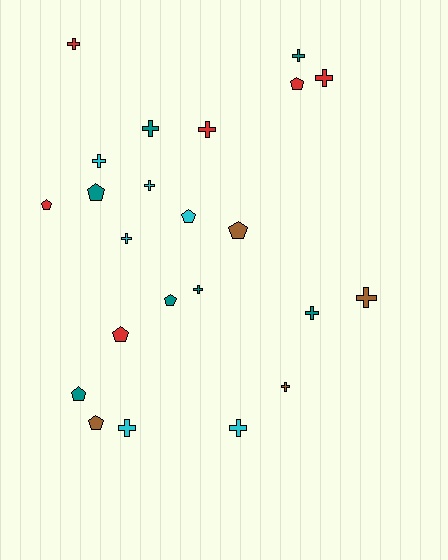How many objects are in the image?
There are 23 objects.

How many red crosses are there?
There are 3 red crosses.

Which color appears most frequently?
Teal, with 7 objects.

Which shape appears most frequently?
Cross, with 14 objects.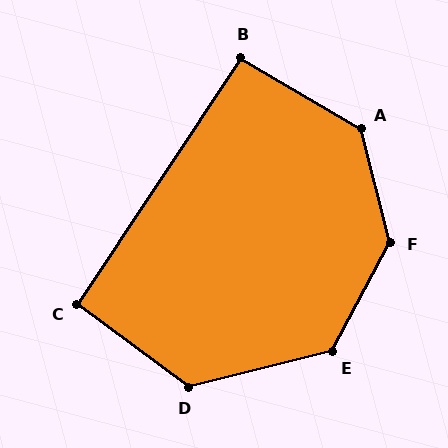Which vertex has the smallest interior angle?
B, at approximately 93 degrees.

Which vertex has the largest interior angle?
F, at approximately 138 degrees.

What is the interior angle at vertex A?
Approximately 135 degrees (obtuse).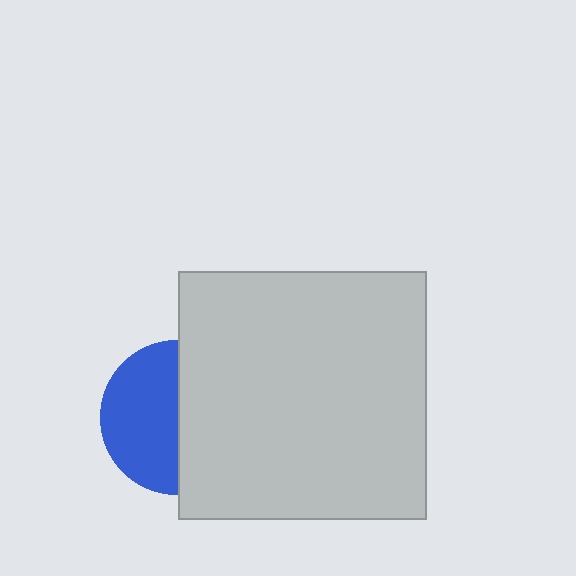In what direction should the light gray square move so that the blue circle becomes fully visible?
The light gray square should move right. That is the shortest direction to clear the overlap and leave the blue circle fully visible.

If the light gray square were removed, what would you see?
You would see the complete blue circle.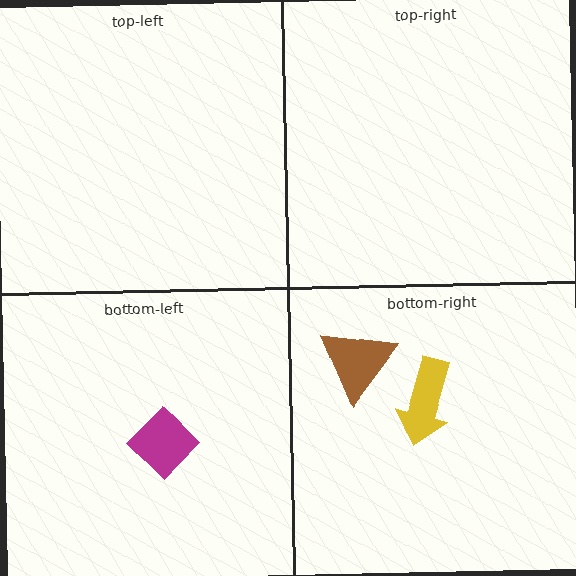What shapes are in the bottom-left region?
The magenta diamond.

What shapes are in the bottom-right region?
The yellow arrow, the brown triangle.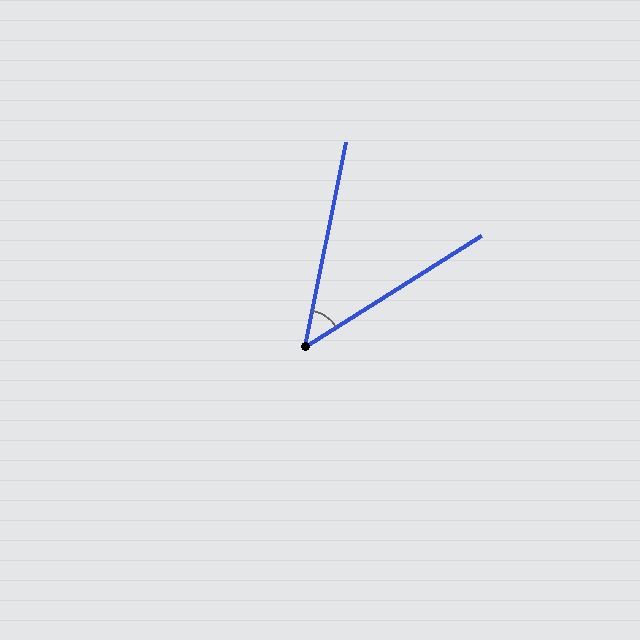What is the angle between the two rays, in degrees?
Approximately 46 degrees.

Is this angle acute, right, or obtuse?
It is acute.